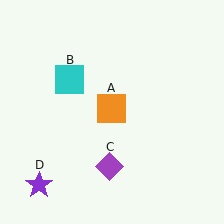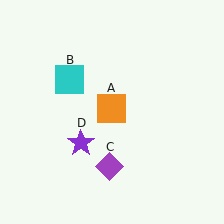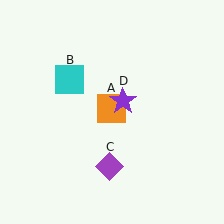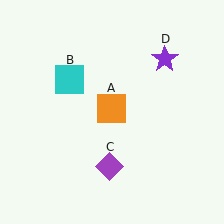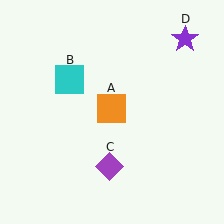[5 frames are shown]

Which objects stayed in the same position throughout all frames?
Orange square (object A) and cyan square (object B) and purple diamond (object C) remained stationary.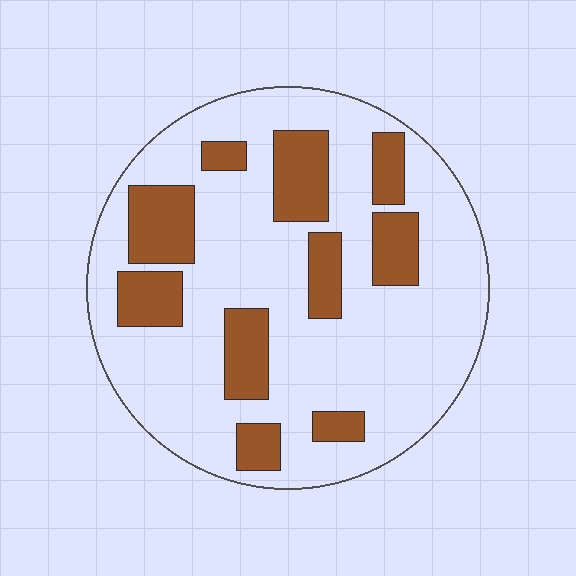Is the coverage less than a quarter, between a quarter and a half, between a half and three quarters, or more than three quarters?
Between a quarter and a half.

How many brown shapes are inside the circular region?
10.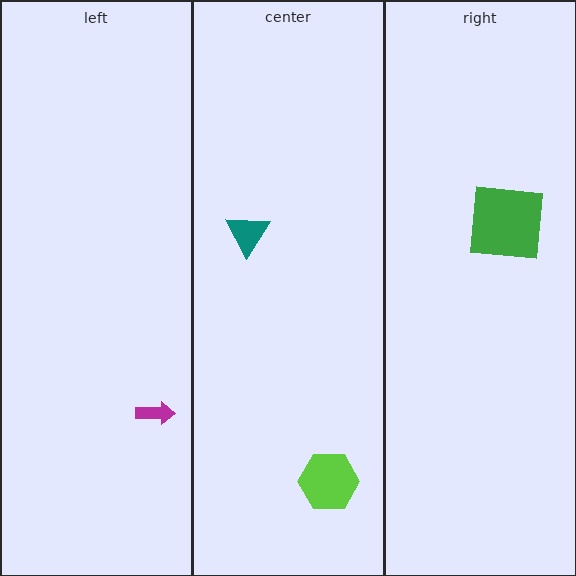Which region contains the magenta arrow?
The left region.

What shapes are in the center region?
The teal triangle, the lime hexagon.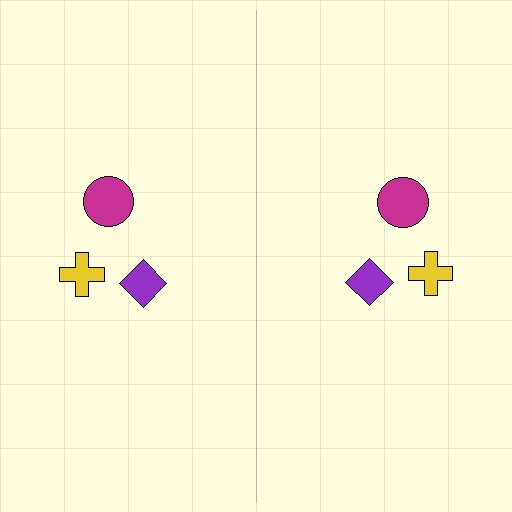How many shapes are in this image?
There are 6 shapes in this image.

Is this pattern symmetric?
Yes, this pattern has bilateral (reflection) symmetry.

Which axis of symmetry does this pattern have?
The pattern has a vertical axis of symmetry running through the center of the image.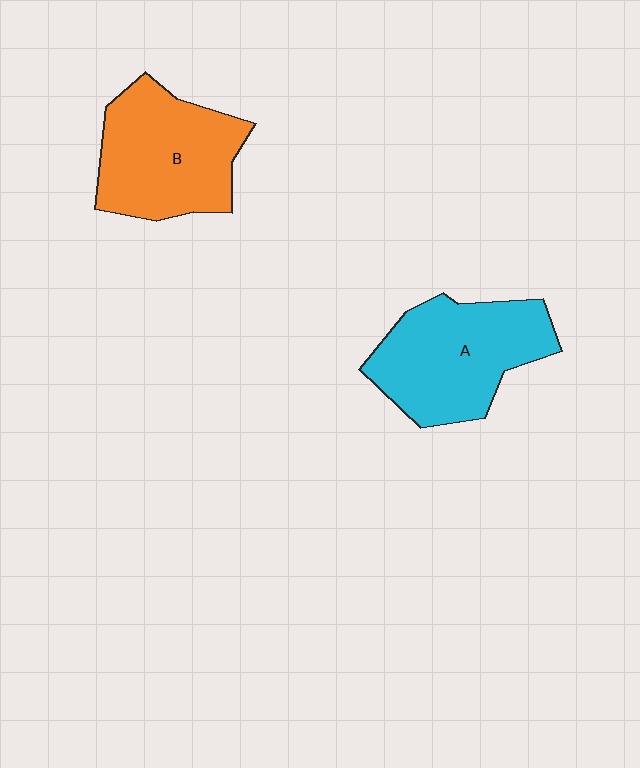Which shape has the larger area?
Shape A (cyan).